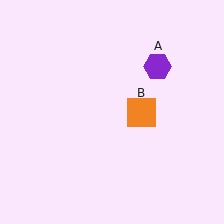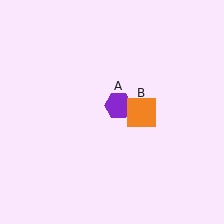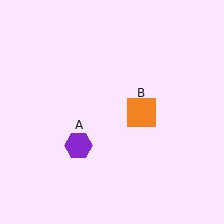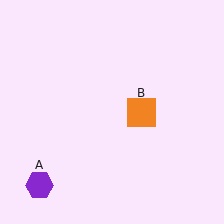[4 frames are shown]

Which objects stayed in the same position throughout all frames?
Orange square (object B) remained stationary.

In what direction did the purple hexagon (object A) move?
The purple hexagon (object A) moved down and to the left.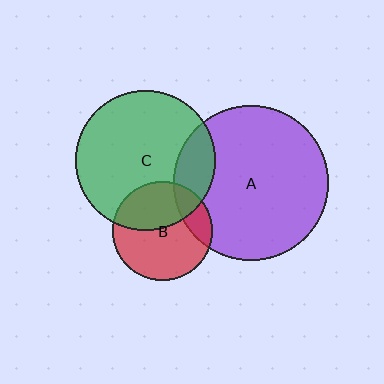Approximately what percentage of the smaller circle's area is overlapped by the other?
Approximately 40%.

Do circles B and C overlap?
Yes.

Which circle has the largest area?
Circle A (purple).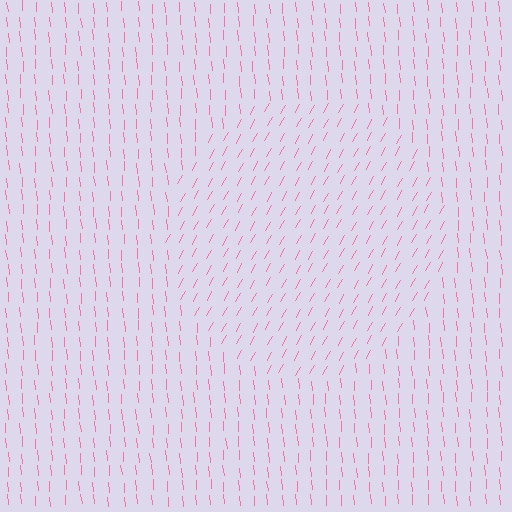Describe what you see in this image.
The image is filled with small pink line segments. A circle region in the image has lines oriented differently from the surrounding lines, creating a visible texture boundary.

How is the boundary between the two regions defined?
The boundary is defined purely by a change in line orientation (approximately 33 degrees difference). All lines are the same color and thickness.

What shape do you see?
I see a circle.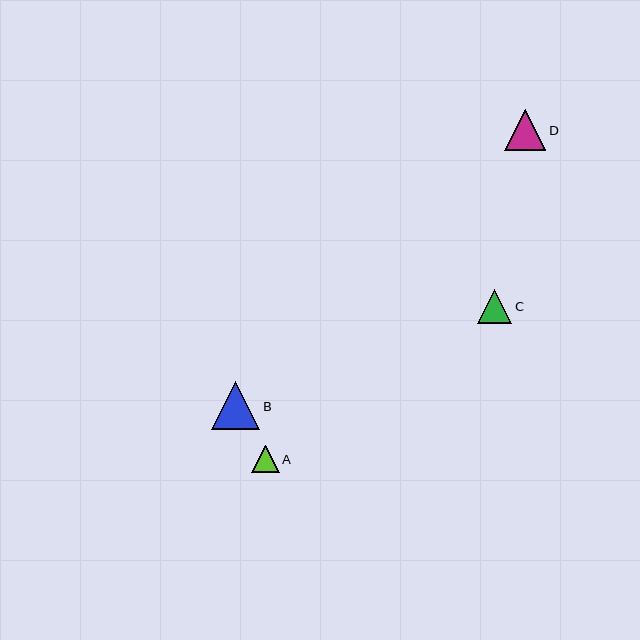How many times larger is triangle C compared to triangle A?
Triangle C is approximately 1.2 times the size of triangle A.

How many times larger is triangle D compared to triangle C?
Triangle D is approximately 1.2 times the size of triangle C.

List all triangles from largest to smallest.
From largest to smallest: B, D, C, A.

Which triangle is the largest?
Triangle B is the largest with a size of approximately 48 pixels.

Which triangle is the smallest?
Triangle A is the smallest with a size of approximately 27 pixels.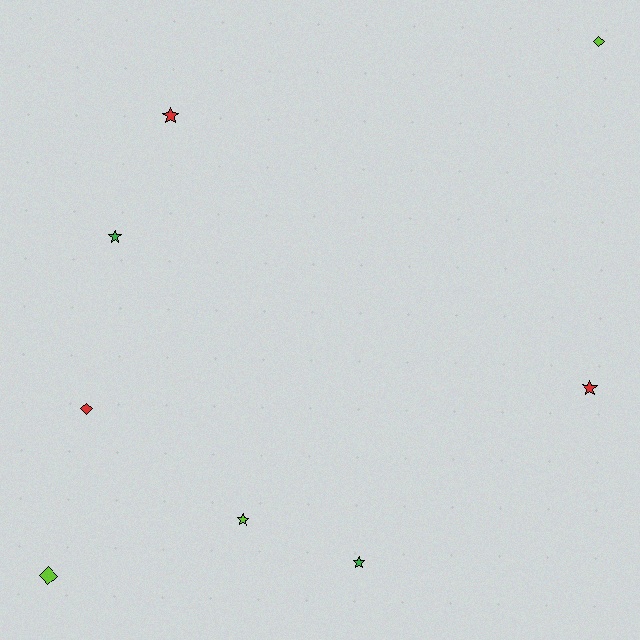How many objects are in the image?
There are 8 objects.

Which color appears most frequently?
Red, with 3 objects.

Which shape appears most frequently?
Star, with 5 objects.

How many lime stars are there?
There is 1 lime star.